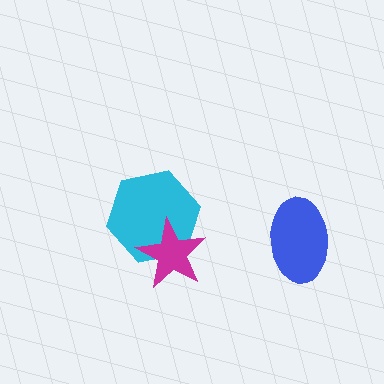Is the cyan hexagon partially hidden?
Yes, it is partially covered by another shape.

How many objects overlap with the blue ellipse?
0 objects overlap with the blue ellipse.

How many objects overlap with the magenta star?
1 object overlaps with the magenta star.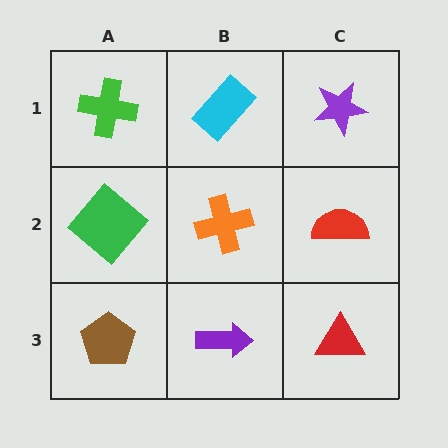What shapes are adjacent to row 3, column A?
A green diamond (row 2, column A), a purple arrow (row 3, column B).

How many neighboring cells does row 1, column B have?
3.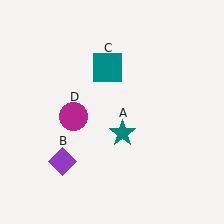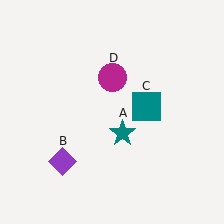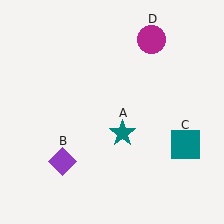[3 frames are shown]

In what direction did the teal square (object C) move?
The teal square (object C) moved down and to the right.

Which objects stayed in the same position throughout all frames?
Teal star (object A) and purple diamond (object B) remained stationary.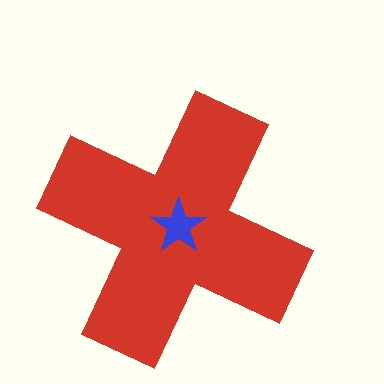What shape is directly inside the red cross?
The blue star.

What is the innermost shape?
The blue star.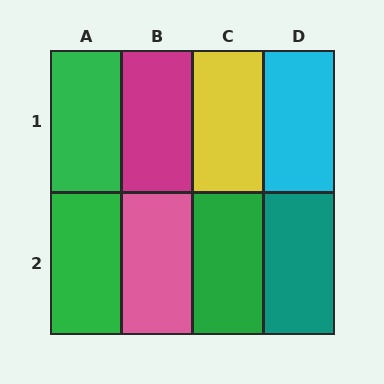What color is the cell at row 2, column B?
Pink.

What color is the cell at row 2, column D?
Teal.